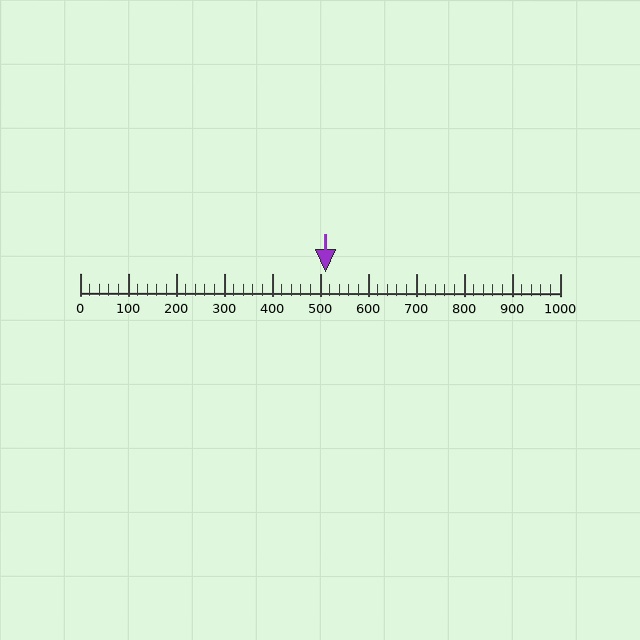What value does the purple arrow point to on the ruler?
The purple arrow points to approximately 511.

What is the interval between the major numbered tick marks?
The major tick marks are spaced 100 units apart.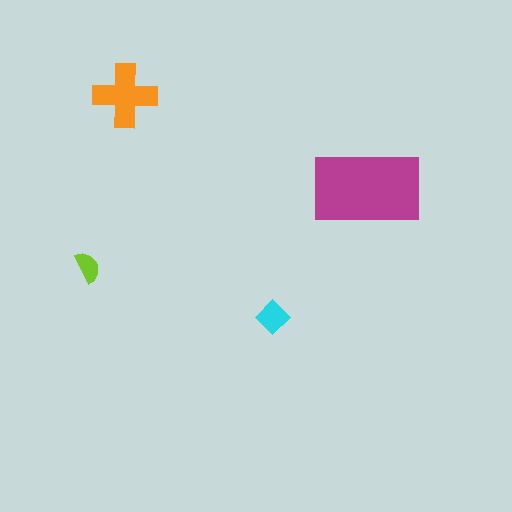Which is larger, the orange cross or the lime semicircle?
The orange cross.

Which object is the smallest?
The lime semicircle.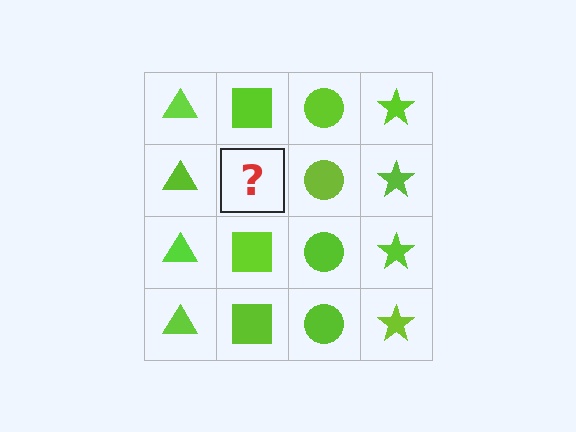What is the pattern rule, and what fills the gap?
The rule is that each column has a consistent shape. The gap should be filled with a lime square.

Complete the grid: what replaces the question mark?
The question mark should be replaced with a lime square.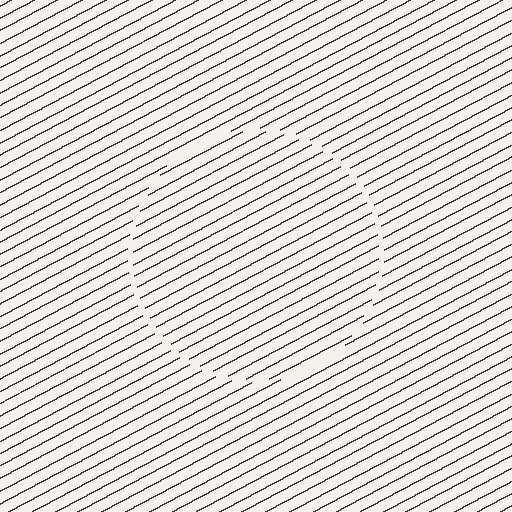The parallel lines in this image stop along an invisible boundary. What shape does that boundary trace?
An illusory circle. The interior of the shape contains the same grating, shifted by half a period — the contour is defined by the phase discontinuity where line-ends from the inner and outer gratings abut.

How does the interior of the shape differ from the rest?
The interior of the shape contains the same grating, shifted by half a period — the contour is defined by the phase discontinuity where line-ends from the inner and outer gratings abut.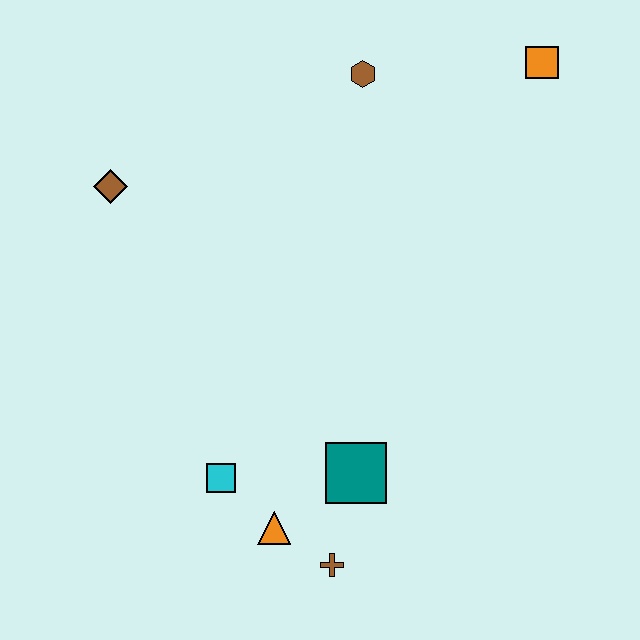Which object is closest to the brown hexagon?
The orange square is closest to the brown hexagon.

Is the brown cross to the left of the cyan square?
No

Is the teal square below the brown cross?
No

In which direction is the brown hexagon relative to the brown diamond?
The brown hexagon is to the right of the brown diamond.